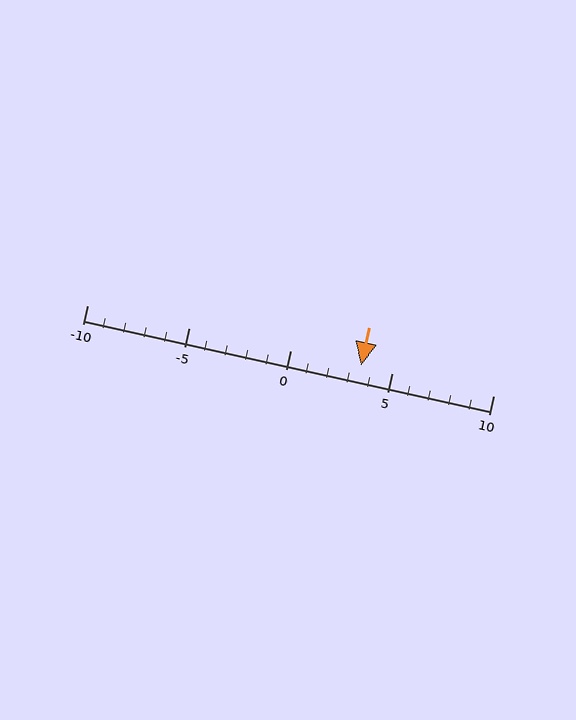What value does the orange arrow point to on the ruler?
The orange arrow points to approximately 4.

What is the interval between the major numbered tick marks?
The major tick marks are spaced 5 units apart.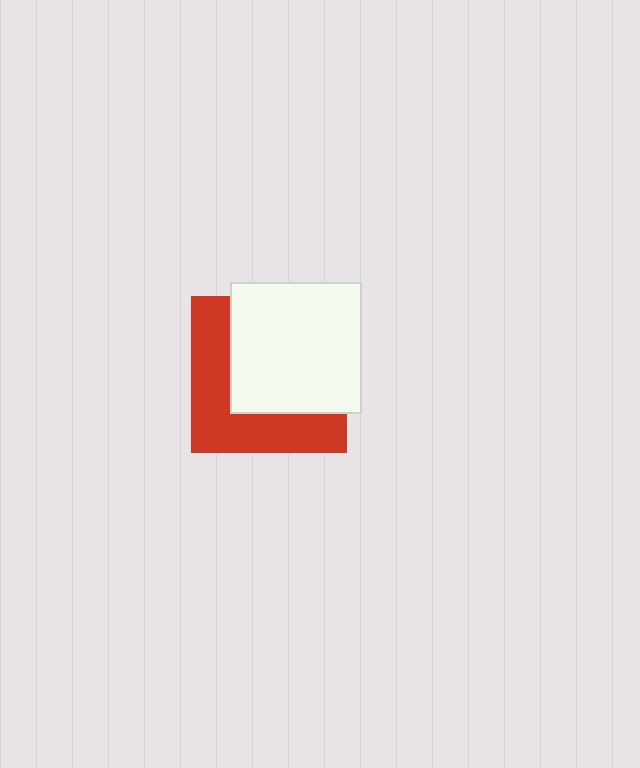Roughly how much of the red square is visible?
A small part of it is visible (roughly 44%).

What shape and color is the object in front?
The object in front is a white square.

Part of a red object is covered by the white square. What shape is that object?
It is a square.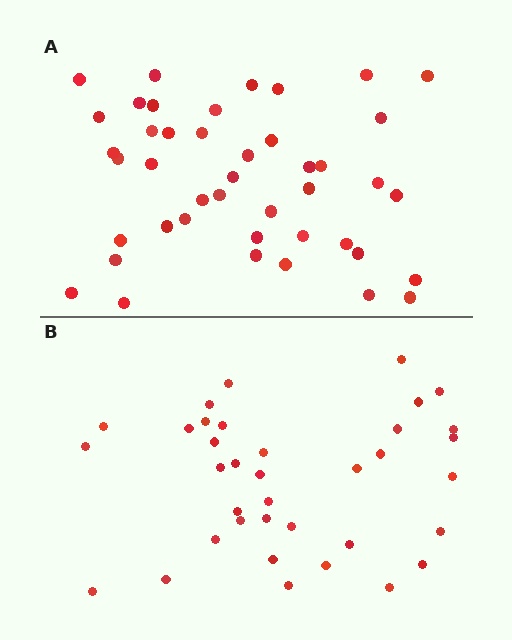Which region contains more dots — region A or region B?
Region A (the top region) has more dots.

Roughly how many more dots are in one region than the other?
Region A has roughly 8 or so more dots than region B.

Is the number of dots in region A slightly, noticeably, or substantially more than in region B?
Region A has only slightly more — the two regions are fairly close. The ratio is roughly 1.2 to 1.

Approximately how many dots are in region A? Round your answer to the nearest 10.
About 40 dots. (The exact count is 43, which rounds to 40.)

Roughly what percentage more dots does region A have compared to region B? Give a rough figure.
About 20% more.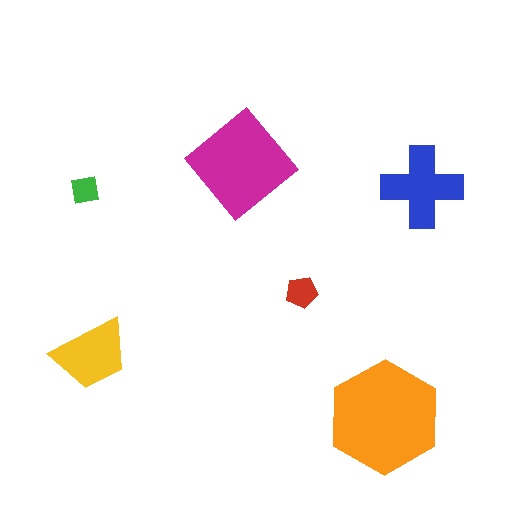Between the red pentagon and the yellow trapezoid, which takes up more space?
The yellow trapezoid.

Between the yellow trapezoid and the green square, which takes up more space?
The yellow trapezoid.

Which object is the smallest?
The green square.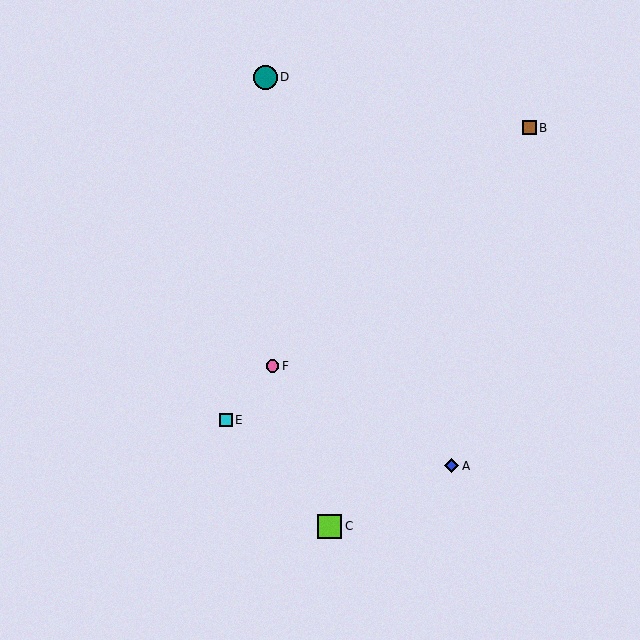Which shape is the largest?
The lime square (labeled C) is the largest.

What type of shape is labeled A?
Shape A is a blue diamond.